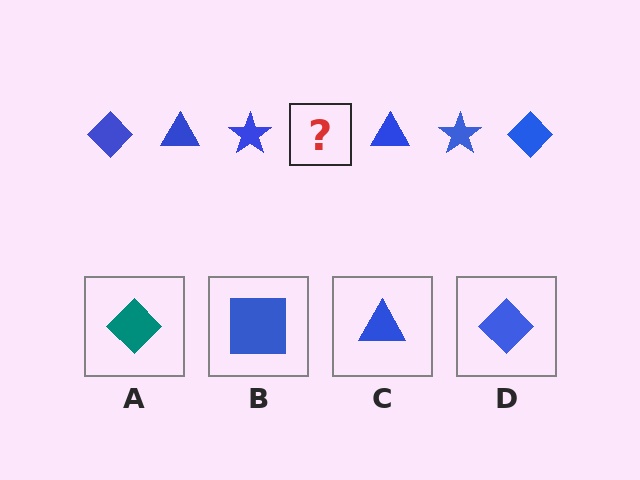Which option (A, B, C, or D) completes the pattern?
D.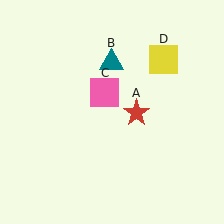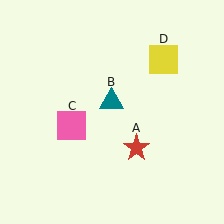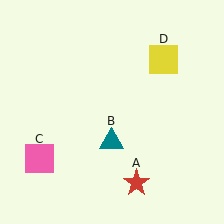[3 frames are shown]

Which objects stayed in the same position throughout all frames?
Yellow square (object D) remained stationary.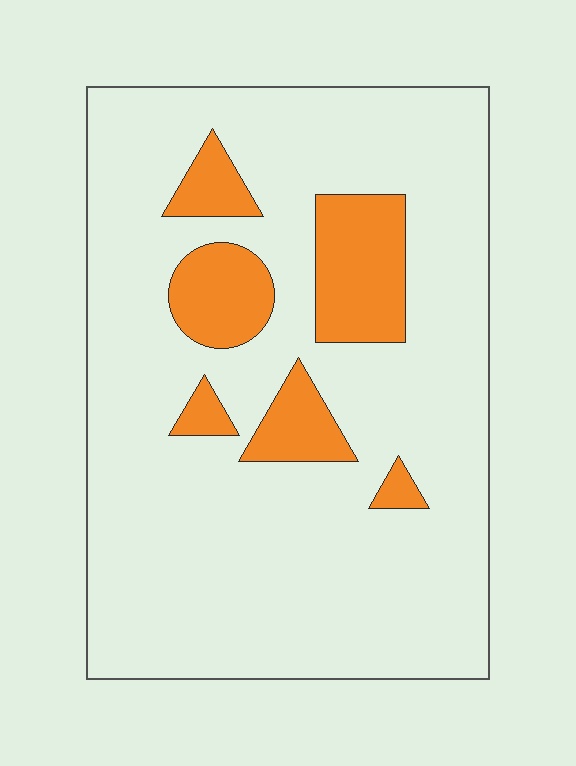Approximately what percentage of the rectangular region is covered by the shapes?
Approximately 15%.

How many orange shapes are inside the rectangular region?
6.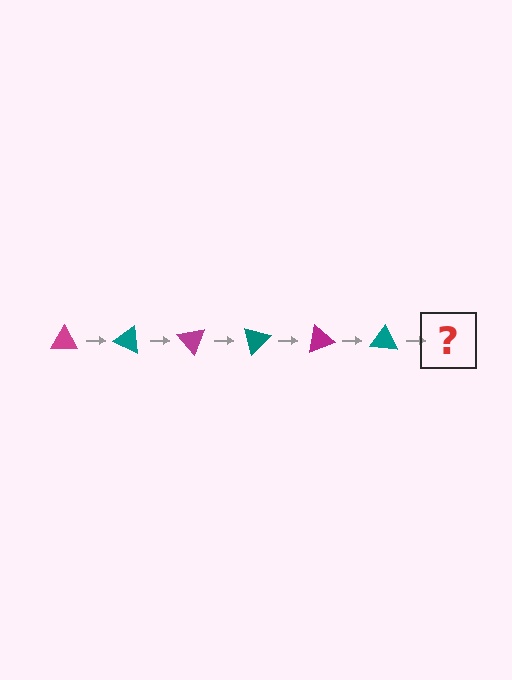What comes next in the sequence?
The next element should be a magenta triangle, rotated 150 degrees from the start.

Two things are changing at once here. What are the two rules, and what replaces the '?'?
The two rules are that it rotates 25 degrees each step and the color cycles through magenta and teal. The '?' should be a magenta triangle, rotated 150 degrees from the start.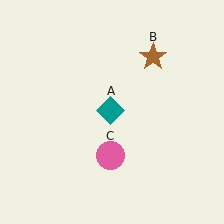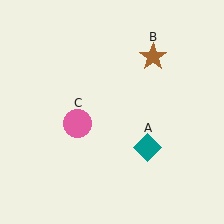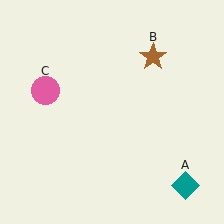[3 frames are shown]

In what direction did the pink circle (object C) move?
The pink circle (object C) moved up and to the left.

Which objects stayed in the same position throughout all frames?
Brown star (object B) remained stationary.